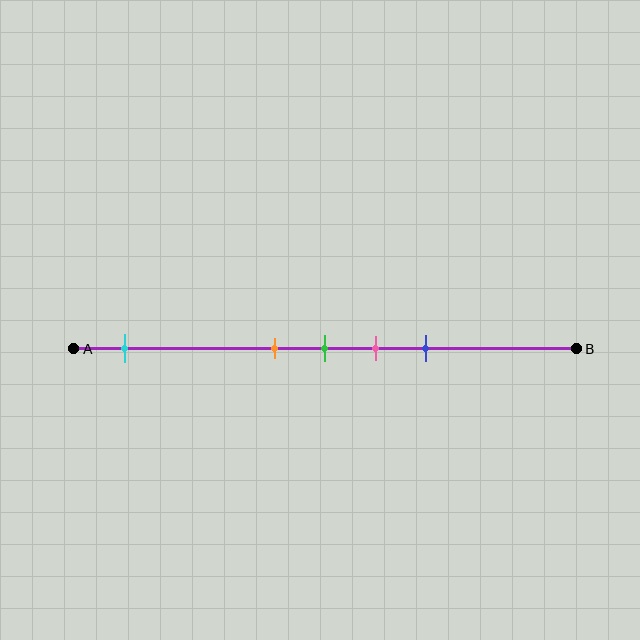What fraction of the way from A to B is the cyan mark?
The cyan mark is approximately 10% (0.1) of the way from A to B.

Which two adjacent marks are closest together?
The orange and green marks are the closest adjacent pair.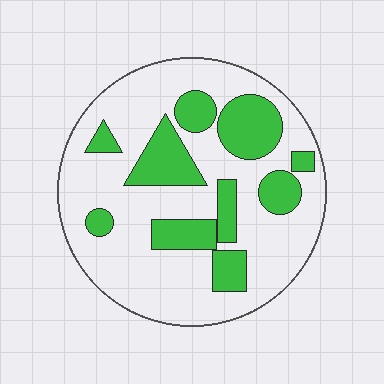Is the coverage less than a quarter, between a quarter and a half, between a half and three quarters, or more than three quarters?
Between a quarter and a half.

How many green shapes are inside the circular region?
10.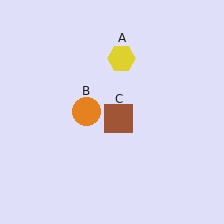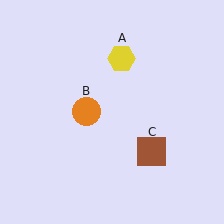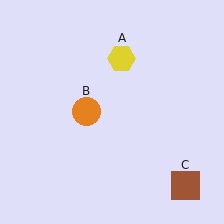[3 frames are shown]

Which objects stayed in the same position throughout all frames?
Yellow hexagon (object A) and orange circle (object B) remained stationary.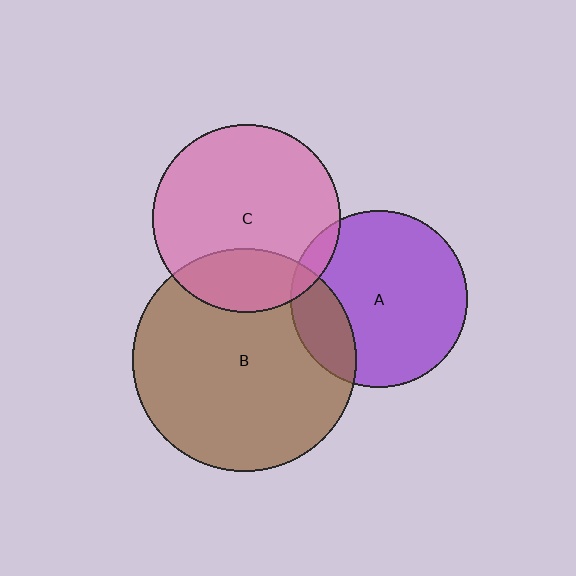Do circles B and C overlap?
Yes.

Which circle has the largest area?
Circle B (brown).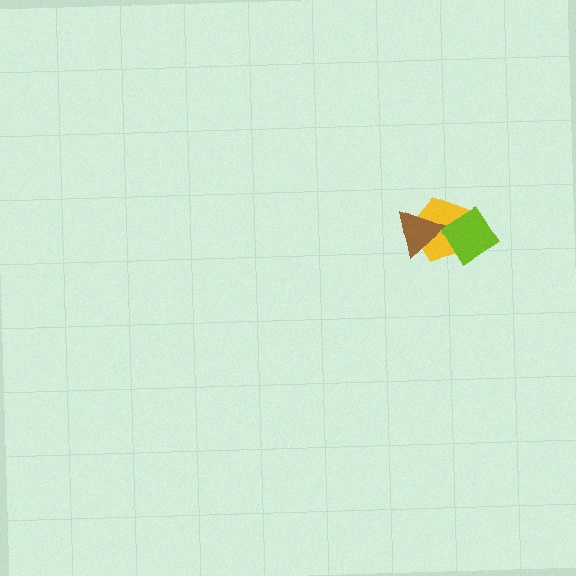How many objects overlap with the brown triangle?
2 objects overlap with the brown triangle.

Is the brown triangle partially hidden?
No, no other shape covers it.